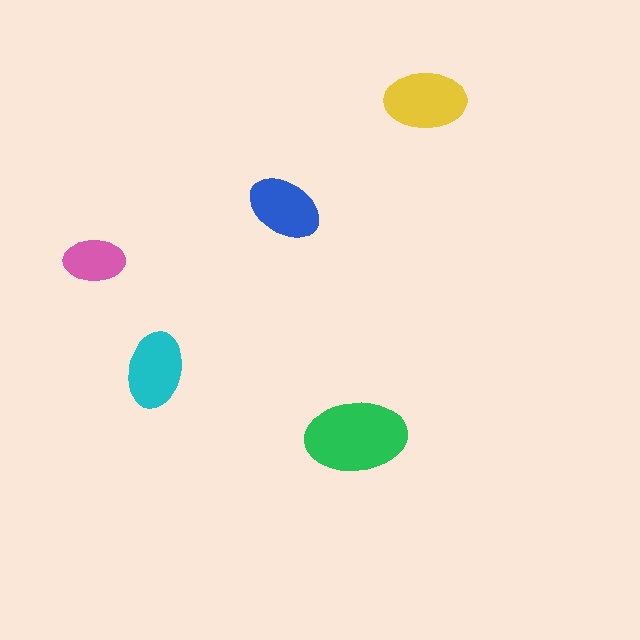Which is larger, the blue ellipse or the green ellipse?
The green one.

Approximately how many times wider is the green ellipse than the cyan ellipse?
About 1.5 times wider.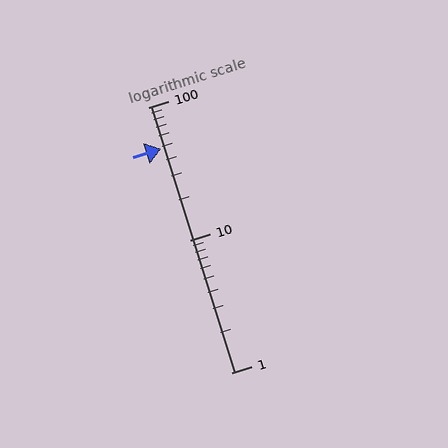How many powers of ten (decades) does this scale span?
The scale spans 2 decades, from 1 to 100.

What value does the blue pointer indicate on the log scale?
The pointer indicates approximately 49.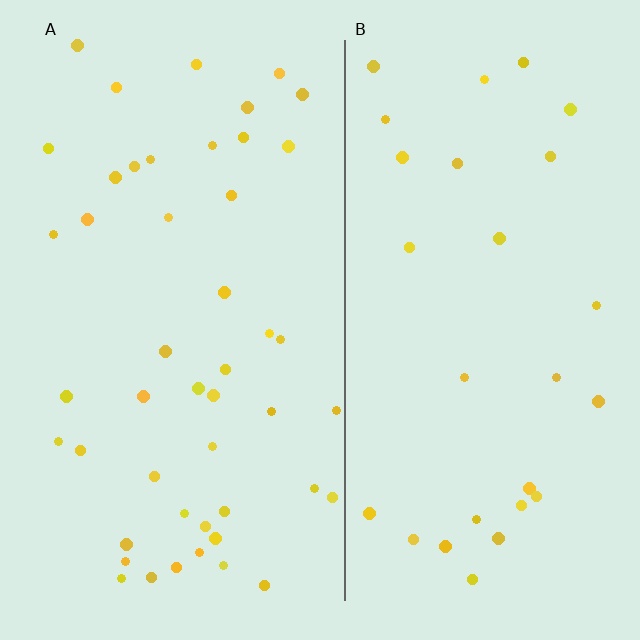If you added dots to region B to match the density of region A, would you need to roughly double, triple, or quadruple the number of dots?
Approximately double.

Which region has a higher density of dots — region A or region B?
A (the left).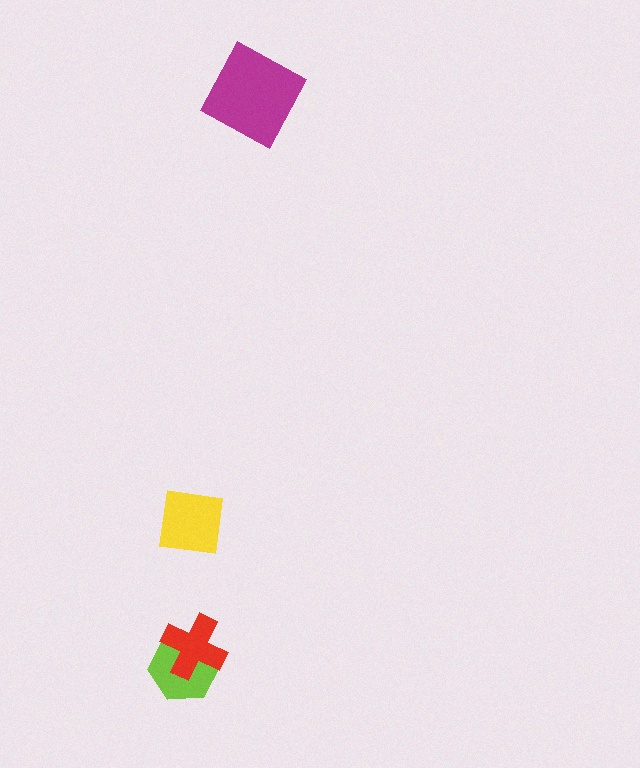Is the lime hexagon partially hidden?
Yes, it is partially covered by another shape.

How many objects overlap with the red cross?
1 object overlaps with the red cross.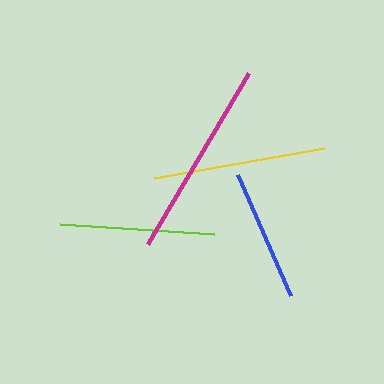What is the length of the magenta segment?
The magenta segment is approximately 199 pixels long.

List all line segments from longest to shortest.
From longest to shortest: magenta, yellow, lime, blue.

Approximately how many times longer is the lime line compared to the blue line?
The lime line is approximately 1.2 times the length of the blue line.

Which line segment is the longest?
The magenta line is the longest at approximately 199 pixels.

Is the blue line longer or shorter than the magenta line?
The magenta line is longer than the blue line.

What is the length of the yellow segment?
The yellow segment is approximately 173 pixels long.